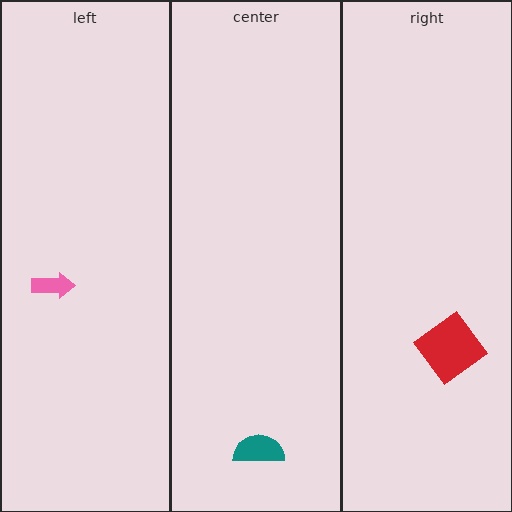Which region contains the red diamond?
The right region.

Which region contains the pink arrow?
The left region.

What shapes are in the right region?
The red diamond.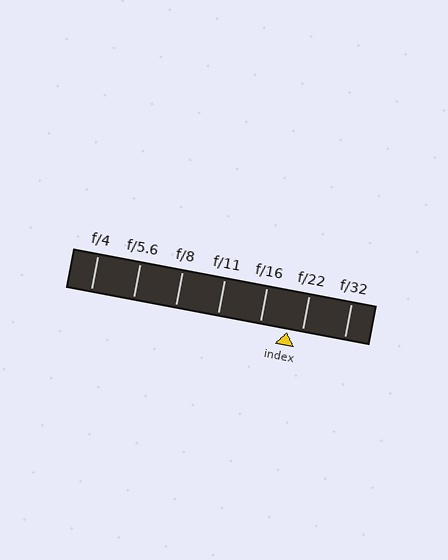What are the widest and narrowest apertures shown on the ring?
The widest aperture shown is f/4 and the narrowest is f/32.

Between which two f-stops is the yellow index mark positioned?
The index mark is between f/16 and f/22.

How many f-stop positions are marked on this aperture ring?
There are 7 f-stop positions marked.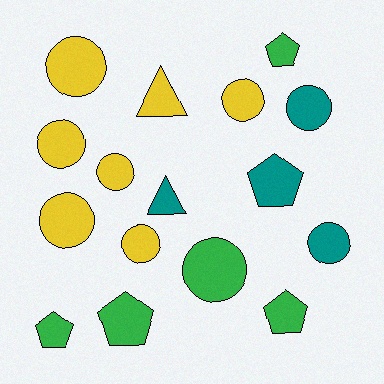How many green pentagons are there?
There are 4 green pentagons.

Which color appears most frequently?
Yellow, with 7 objects.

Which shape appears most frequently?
Circle, with 9 objects.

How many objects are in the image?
There are 16 objects.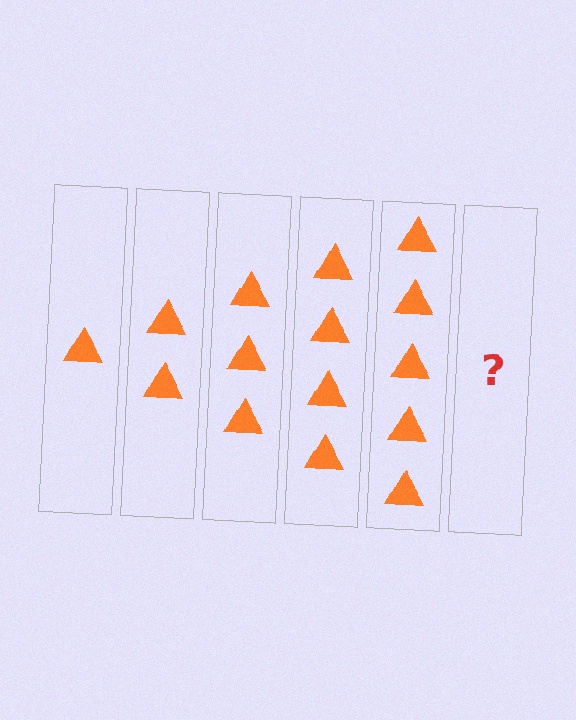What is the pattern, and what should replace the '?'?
The pattern is that each step adds one more triangle. The '?' should be 6 triangles.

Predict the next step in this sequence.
The next step is 6 triangles.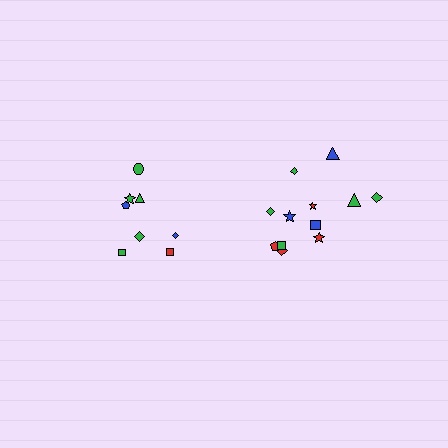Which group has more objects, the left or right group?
The right group.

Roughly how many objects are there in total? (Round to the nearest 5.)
Roughly 20 objects in total.